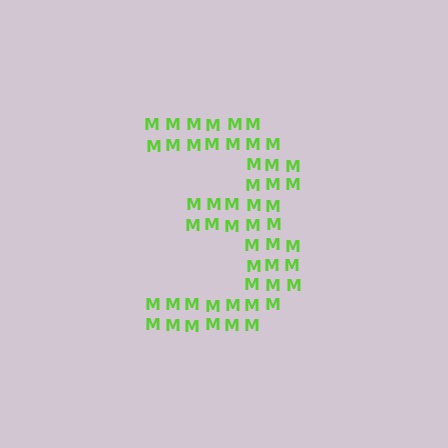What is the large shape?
The large shape is the digit 3.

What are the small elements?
The small elements are letter M's.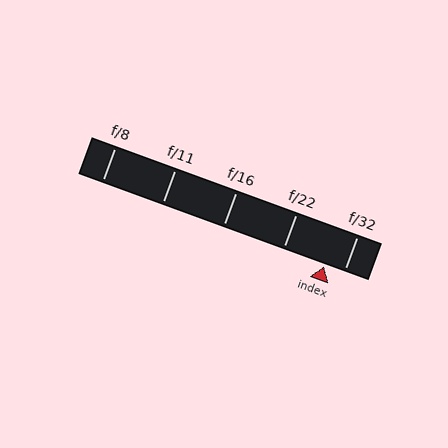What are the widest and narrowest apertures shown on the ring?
The widest aperture shown is f/8 and the narrowest is f/32.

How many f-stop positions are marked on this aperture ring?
There are 5 f-stop positions marked.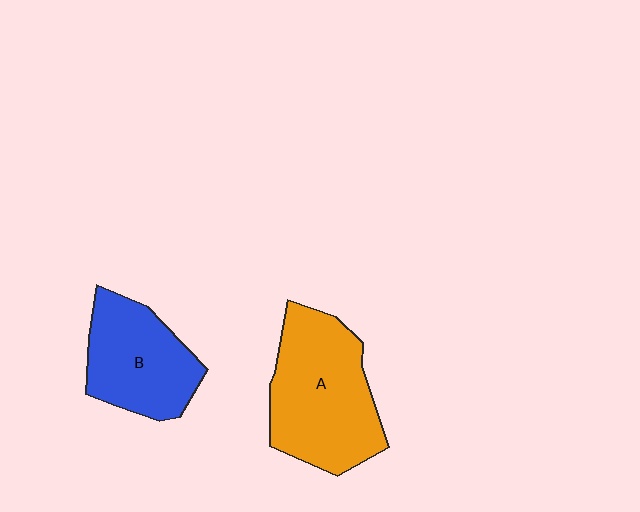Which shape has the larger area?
Shape A (orange).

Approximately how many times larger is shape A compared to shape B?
Approximately 1.3 times.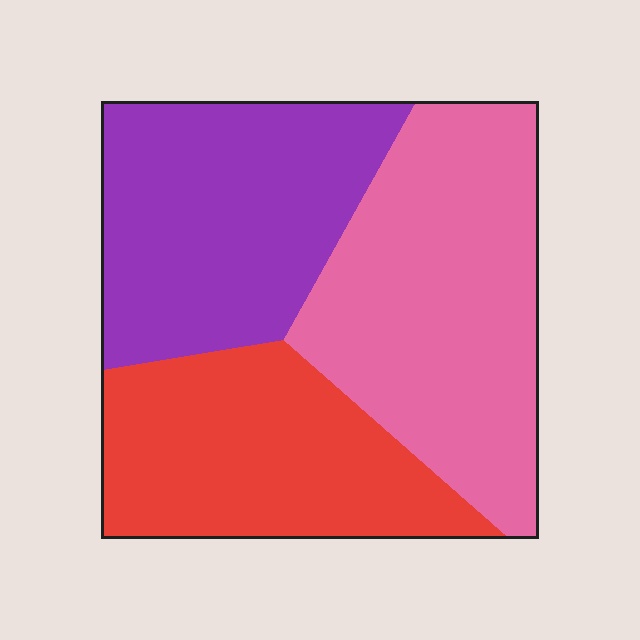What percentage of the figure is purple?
Purple takes up about one third (1/3) of the figure.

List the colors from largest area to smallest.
From largest to smallest: pink, purple, red.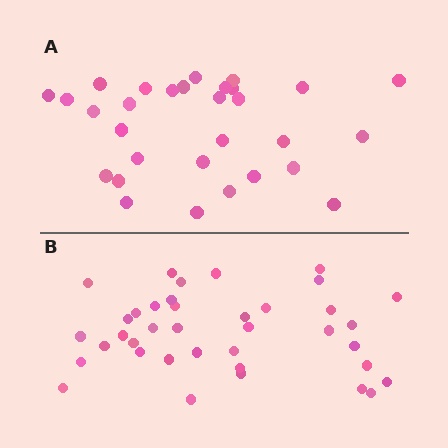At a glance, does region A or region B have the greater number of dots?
Region B (the bottom region) has more dots.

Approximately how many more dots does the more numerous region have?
Region B has roughly 8 or so more dots than region A.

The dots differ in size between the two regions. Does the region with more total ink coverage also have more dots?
No. Region A has more total ink coverage because its dots are larger, but region B actually contains more individual dots. Total area can be misleading — the number of items is what matters here.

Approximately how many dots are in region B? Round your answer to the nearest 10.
About 40 dots. (The exact count is 38, which rounds to 40.)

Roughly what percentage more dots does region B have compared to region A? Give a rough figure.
About 25% more.